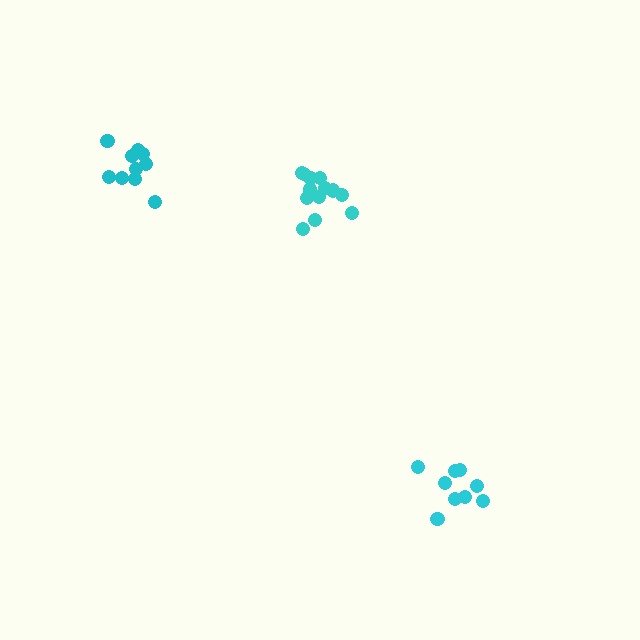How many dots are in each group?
Group 1: 9 dots, Group 2: 13 dots, Group 3: 10 dots (32 total).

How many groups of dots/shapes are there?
There are 3 groups.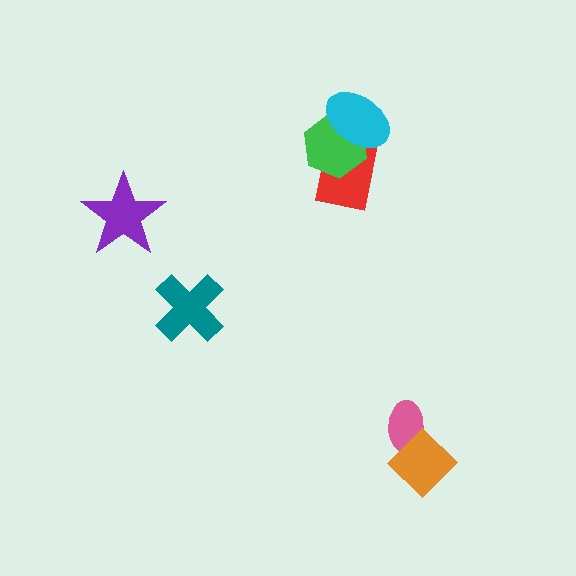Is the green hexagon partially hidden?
Yes, it is partially covered by another shape.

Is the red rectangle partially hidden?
Yes, it is partially covered by another shape.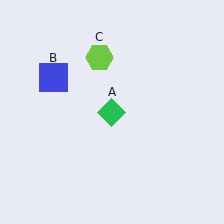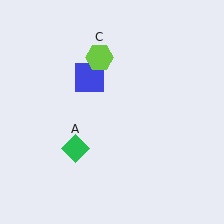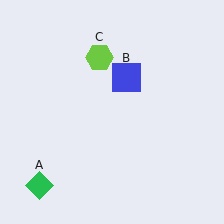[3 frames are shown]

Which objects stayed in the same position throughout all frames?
Lime hexagon (object C) remained stationary.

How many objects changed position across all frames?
2 objects changed position: green diamond (object A), blue square (object B).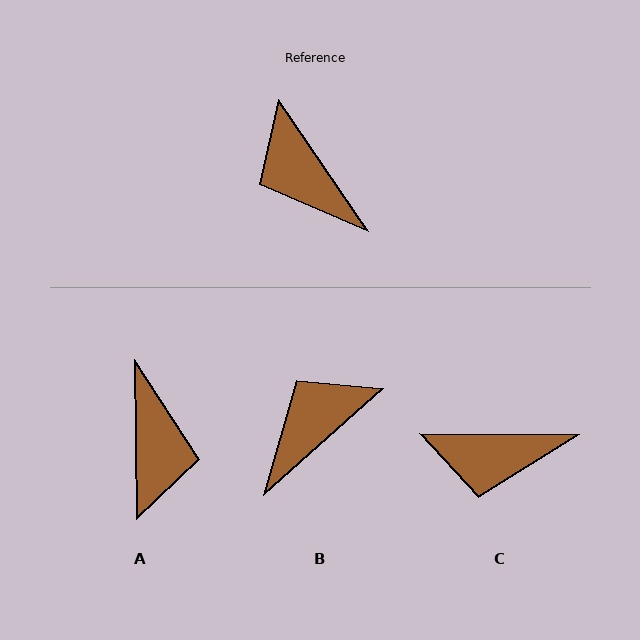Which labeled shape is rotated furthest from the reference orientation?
A, about 146 degrees away.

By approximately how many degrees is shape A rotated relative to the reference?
Approximately 146 degrees counter-clockwise.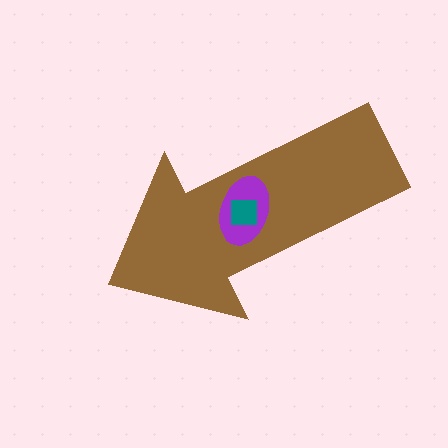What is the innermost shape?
The teal square.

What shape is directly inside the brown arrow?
The purple ellipse.